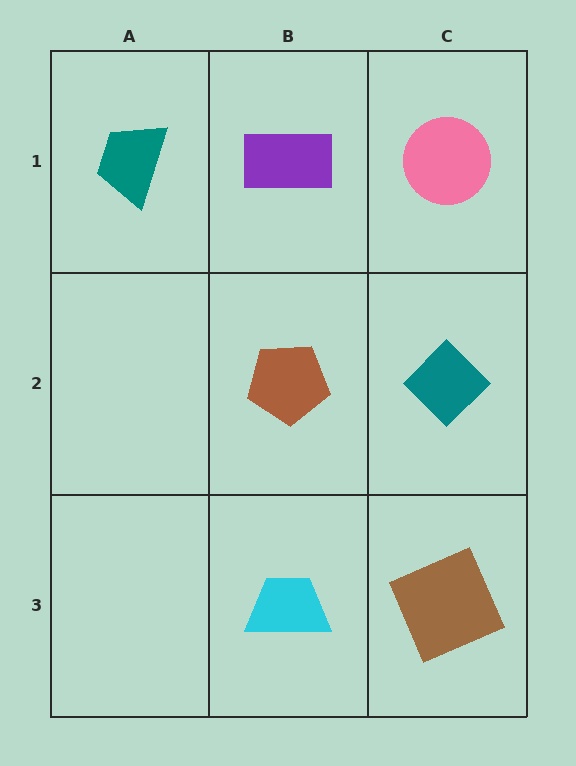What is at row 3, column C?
A brown square.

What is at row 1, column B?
A purple rectangle.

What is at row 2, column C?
A teal diamond.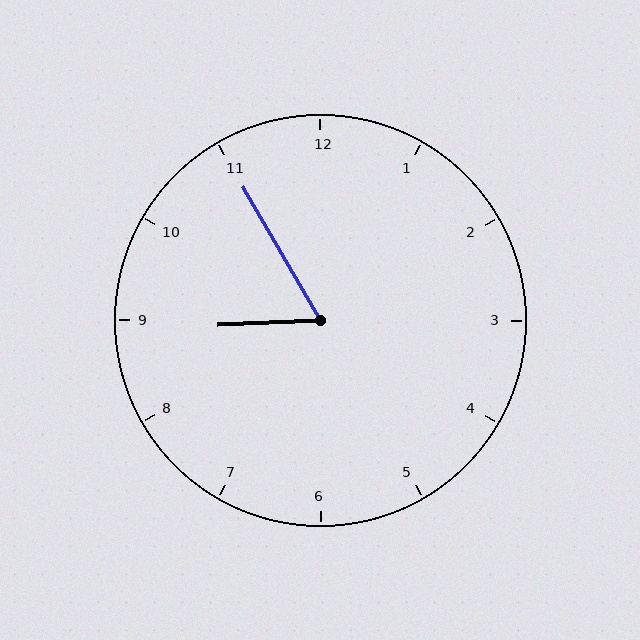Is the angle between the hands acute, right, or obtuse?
It is acute.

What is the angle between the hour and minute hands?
Approximately 62 degrees.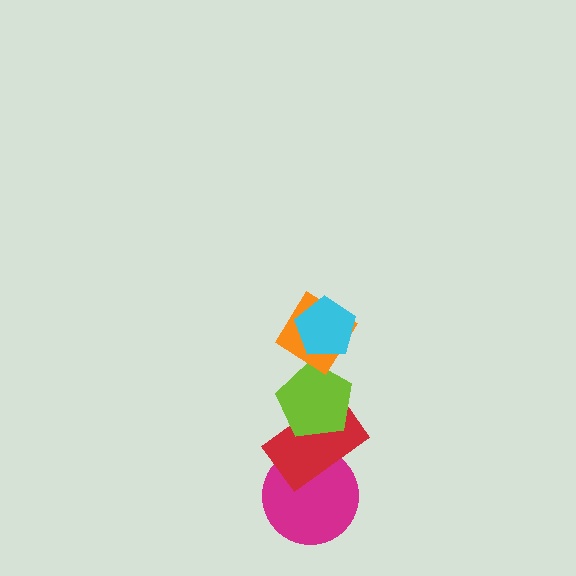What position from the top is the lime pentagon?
The lime pentagon is 3rd from the top.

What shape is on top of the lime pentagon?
The orange diamond is on top of the lime pentagon.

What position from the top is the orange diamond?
The orange diamond is 2nd from the top.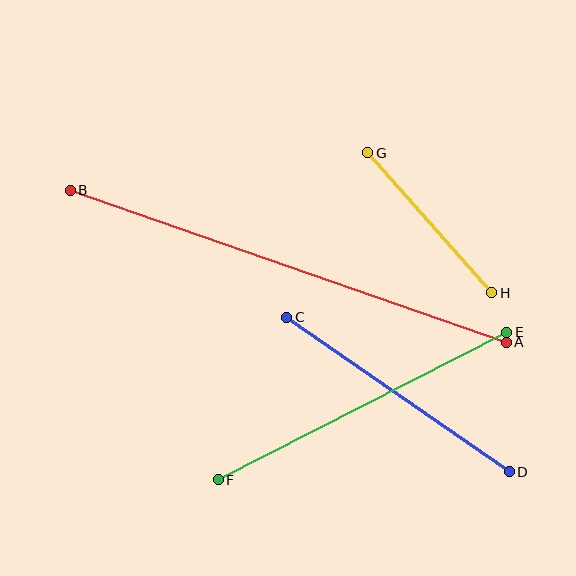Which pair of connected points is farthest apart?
Points A and B are farthest apart.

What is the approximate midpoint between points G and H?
The midpoint is at approximately (430, 223) pixels.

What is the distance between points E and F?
The distance is approximately 324 pixels.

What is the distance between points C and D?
The distance is approximately 271 pixels.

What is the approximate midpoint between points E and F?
The midpoint is at approximately (363, 406) pixels.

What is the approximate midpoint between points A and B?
The midpoint is at approximately (288, 266) pixels.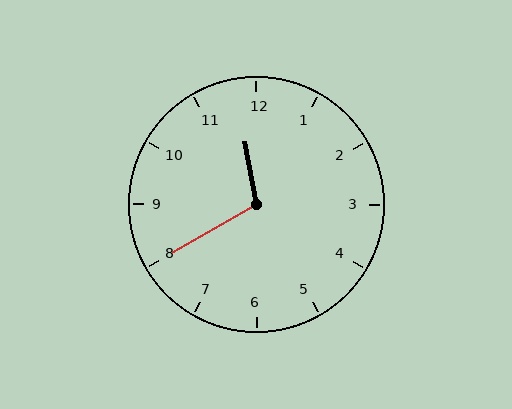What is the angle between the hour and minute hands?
Approximately 110 degrees.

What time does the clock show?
11:40.